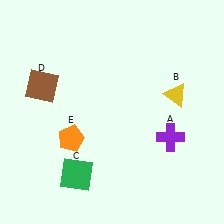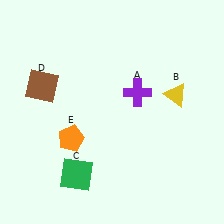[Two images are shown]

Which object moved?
The purple cross (A) moved up.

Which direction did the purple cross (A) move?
The purple cross (A) moved up.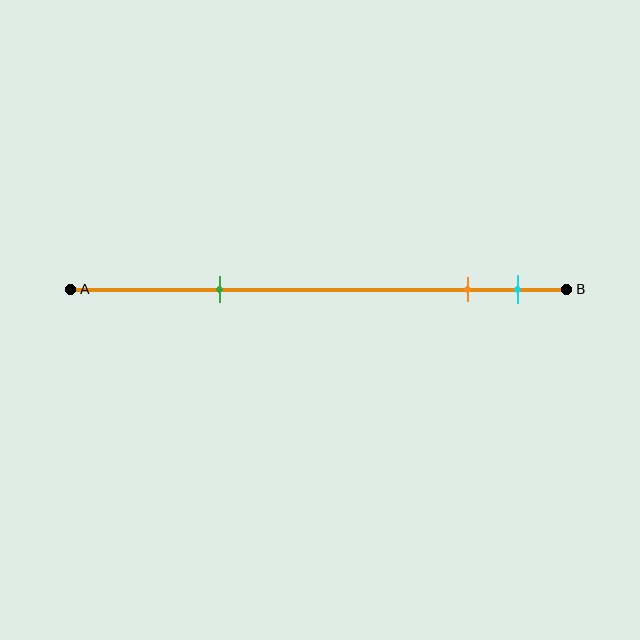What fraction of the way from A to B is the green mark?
The green mark is approximately 30% (0.3) of the way from A to B.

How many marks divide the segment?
There are 3 marks dividing the segment.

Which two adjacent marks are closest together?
The orange and cyan marks are the closest adjacent pair.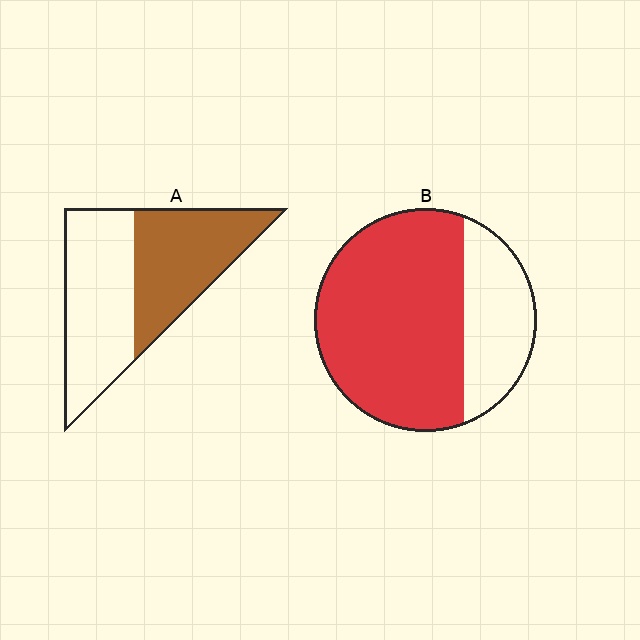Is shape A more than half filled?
Roughly half.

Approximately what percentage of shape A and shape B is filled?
A is approximately 45% and B is approximately 70%.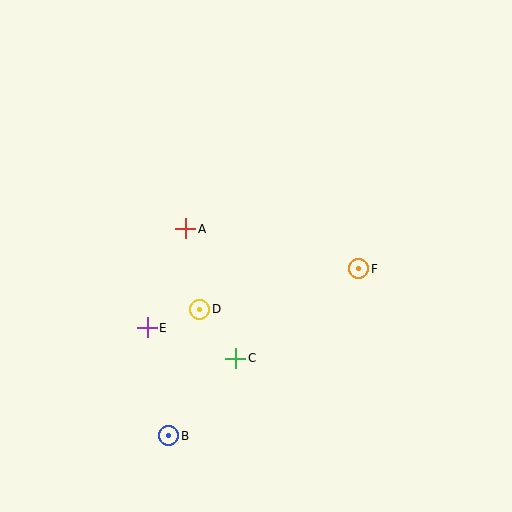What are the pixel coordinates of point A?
Point A is at (185, 229).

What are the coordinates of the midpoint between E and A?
The midpoint between E and A is at (166, 278).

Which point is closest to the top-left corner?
Point A is closest to the top-left corner.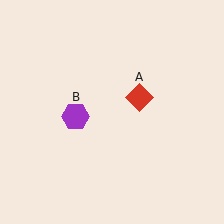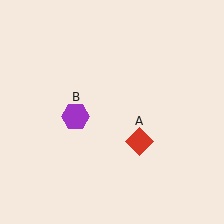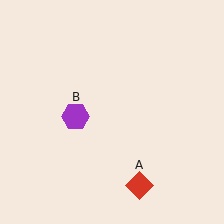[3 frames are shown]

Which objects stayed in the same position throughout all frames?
Purple hexagon (object B) remained stationary.